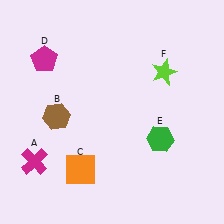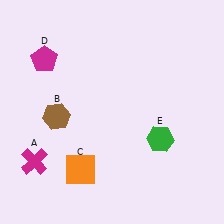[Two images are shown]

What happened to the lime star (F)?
The lime star (F) was removed in Image 2. It was in the top-right area of Image 1.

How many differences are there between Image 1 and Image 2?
There is 1 difference between the two images.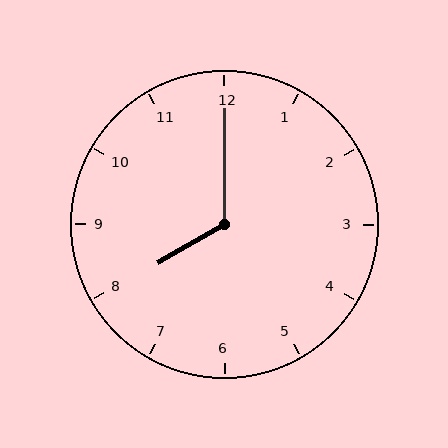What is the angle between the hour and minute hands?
Approximately 120 degrees.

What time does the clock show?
8:00.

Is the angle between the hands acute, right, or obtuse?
It is obtuse.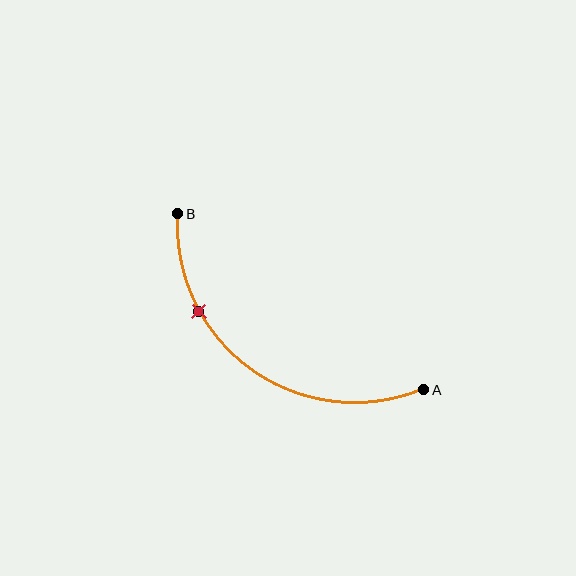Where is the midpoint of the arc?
The arc midpoint is the point on the curve farthest from the straight line joining A and B. It sits below and to the left of that line.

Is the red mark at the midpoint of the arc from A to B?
No. The red mark lies on the arc but is closer to endpoint B. The arc midpoint would be at the point on the curve equidistant along the arc from both A and B.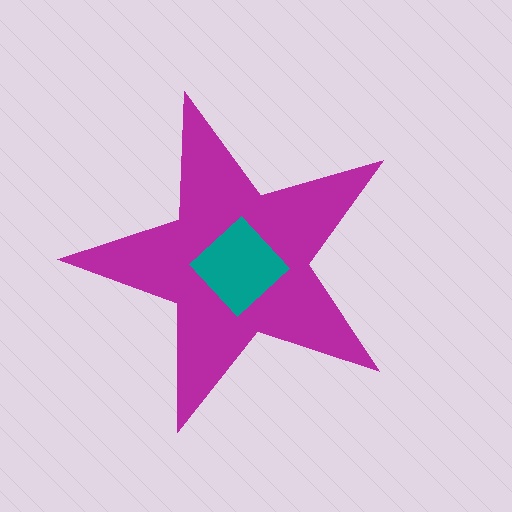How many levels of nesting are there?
2.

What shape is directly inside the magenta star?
The teal diamond.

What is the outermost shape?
The magenta star.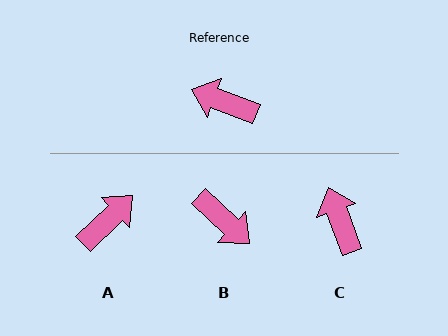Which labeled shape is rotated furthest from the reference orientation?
B, about 158 degrees away.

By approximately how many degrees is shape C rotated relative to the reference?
Approximately 50 degrees clockwise.